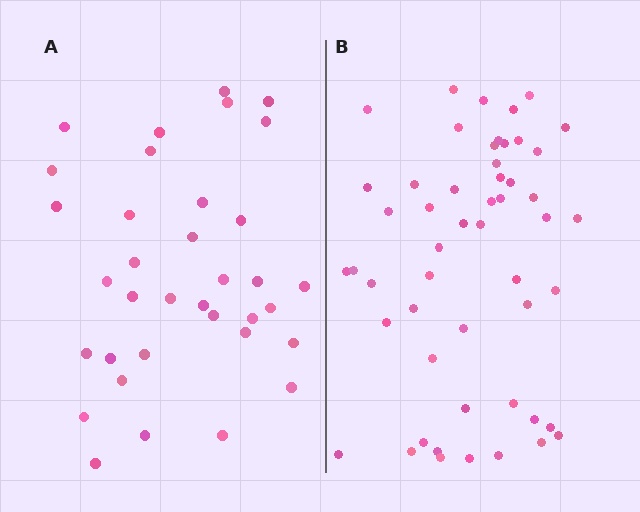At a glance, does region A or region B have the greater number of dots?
Region B (the right region) has more dots.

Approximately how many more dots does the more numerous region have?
Region B has approximately 15 more dots than region A.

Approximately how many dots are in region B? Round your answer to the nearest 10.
About 50 dots. (The exact count is 52, which rounds to 50.)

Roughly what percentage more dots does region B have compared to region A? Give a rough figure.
About 50% more.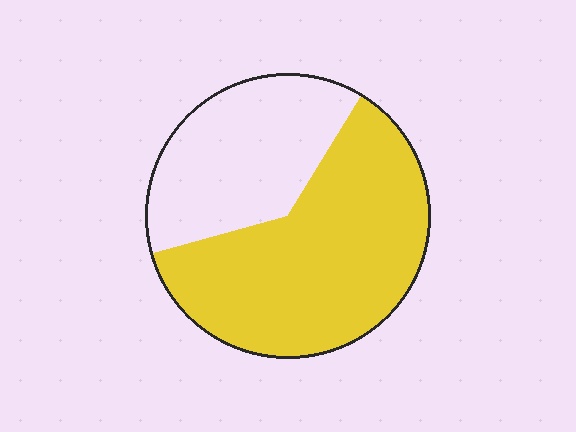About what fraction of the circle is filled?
About five eighths (5/8).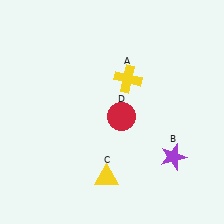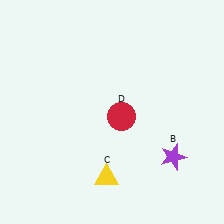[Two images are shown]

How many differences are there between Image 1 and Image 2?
There is 1 difference between the two images.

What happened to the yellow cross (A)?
The yellow cross (A) was removed in Image 2. It was in the top-right area of Image 1.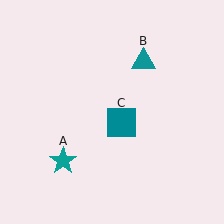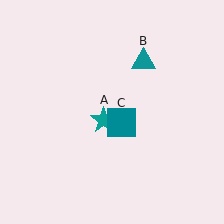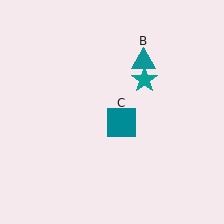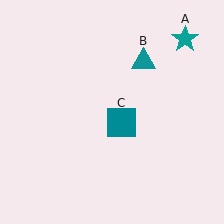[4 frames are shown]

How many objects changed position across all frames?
1 object changed position: teal star (object A).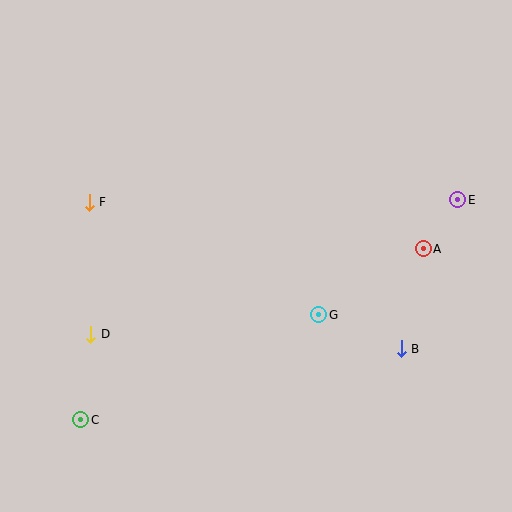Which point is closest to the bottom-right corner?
Point B is closest to the bottom-right corner.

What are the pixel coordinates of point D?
Point D is at (91, 334).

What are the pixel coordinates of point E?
Point E is at (458, 200).